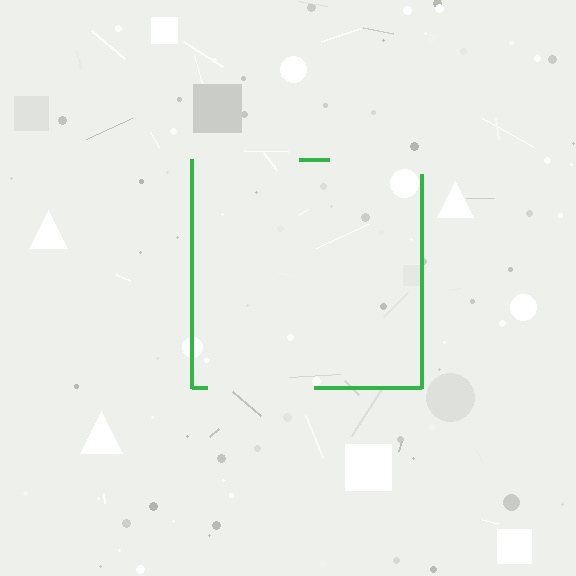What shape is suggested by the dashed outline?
The dashed outline suggests a square.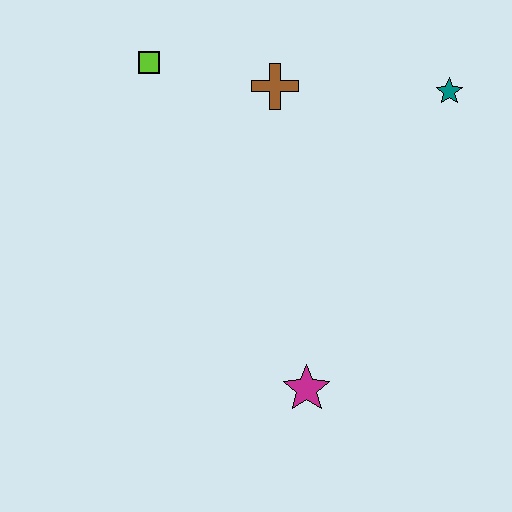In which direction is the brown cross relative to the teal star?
The brown cross is to the left of the teal star.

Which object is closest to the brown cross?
The lime square is closest to the brown cross.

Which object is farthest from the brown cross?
The magenta star is farthest from the brown cross.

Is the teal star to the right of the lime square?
Yes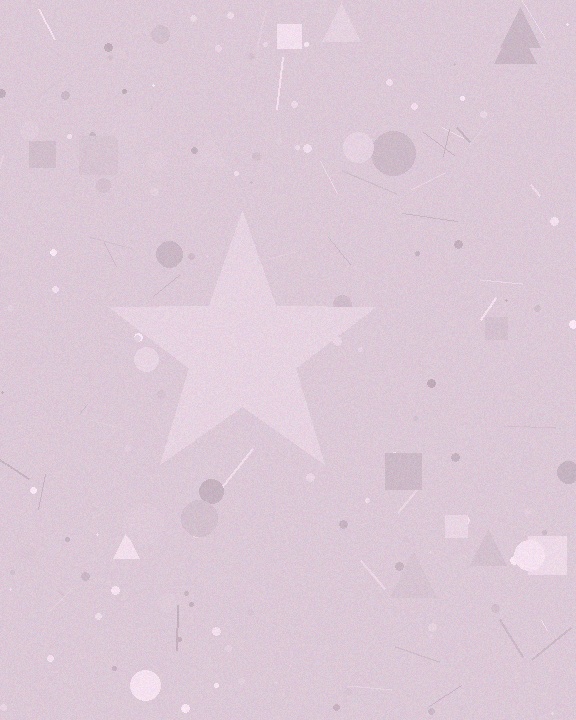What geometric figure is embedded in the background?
A star is embedded in the background.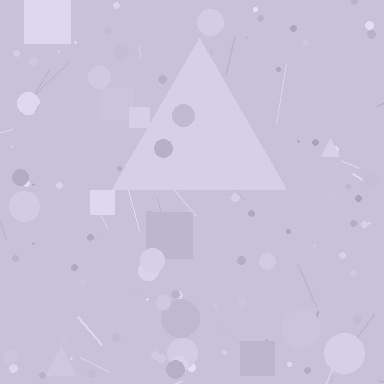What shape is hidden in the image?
A triangle is hidden in the image.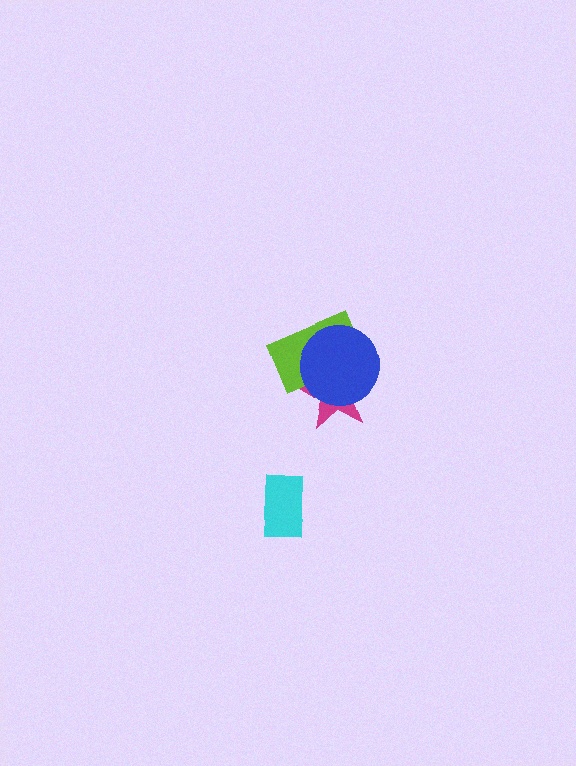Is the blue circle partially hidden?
No, no other shape covers it.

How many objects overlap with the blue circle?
2 objects overlap with the blue circle.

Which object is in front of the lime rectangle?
The blue circle is in front of the lime rectangle.